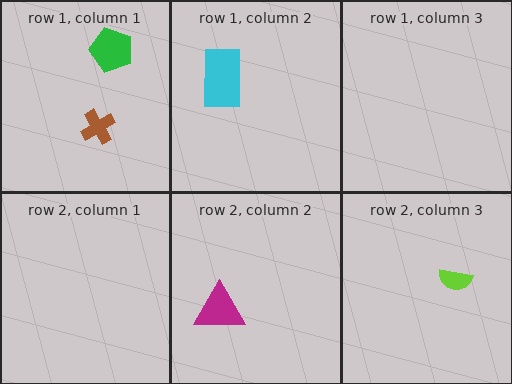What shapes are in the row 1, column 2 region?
The cyan rectangle.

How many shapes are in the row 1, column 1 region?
2.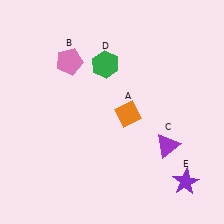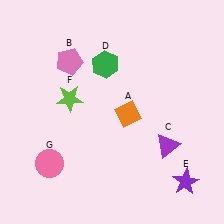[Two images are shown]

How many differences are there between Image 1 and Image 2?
There are 2 differences between the two images.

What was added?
A lime star (F), a pink circle (G) were added in Image 2.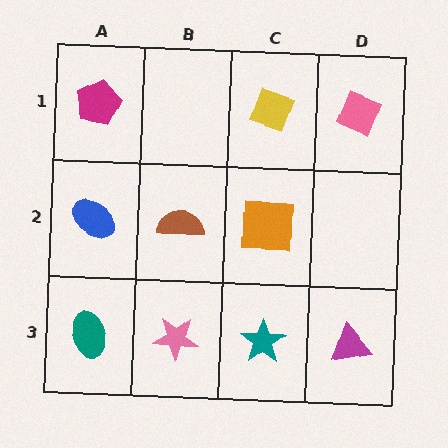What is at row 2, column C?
An orange square.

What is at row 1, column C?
A yellow diamond.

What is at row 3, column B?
A pink star.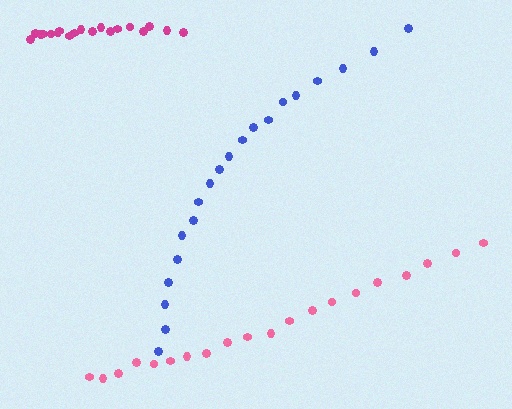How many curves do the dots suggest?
There are 3 distinct paths.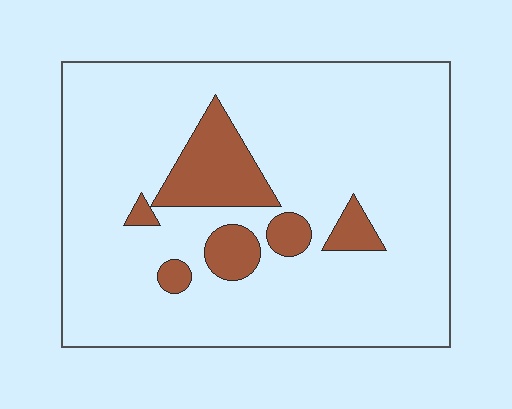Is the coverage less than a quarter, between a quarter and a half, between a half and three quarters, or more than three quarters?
Less than a quarter.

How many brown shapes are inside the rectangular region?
6.